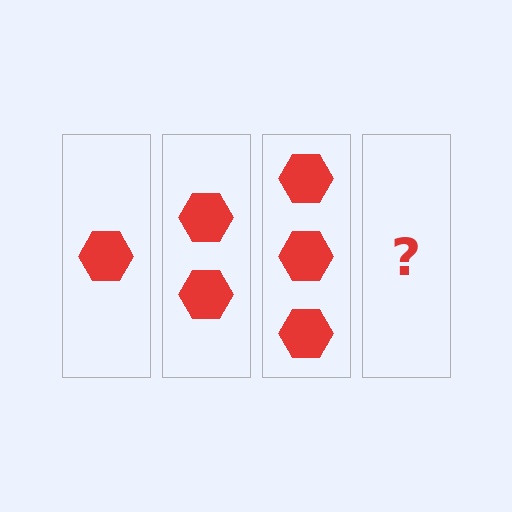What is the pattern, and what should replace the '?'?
The pattern is that each step adds one more hexagon. The '?' should be 4 hexagons.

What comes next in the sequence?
The next element should be 4 hexagons.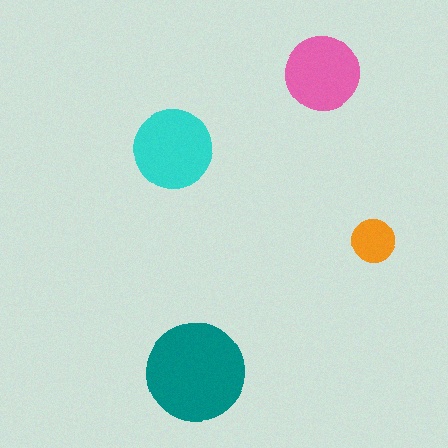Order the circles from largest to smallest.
the teal one, the cyan one, the pink one, the orange one.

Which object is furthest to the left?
The cyan circle is leftmost.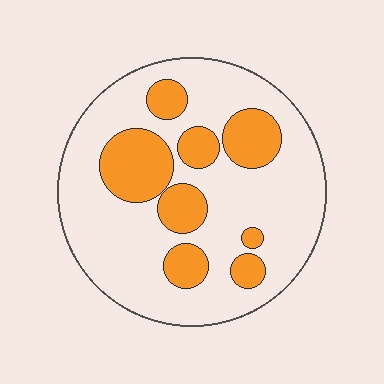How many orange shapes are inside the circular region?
8.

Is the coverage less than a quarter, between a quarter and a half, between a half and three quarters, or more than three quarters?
Between a quarter and a half.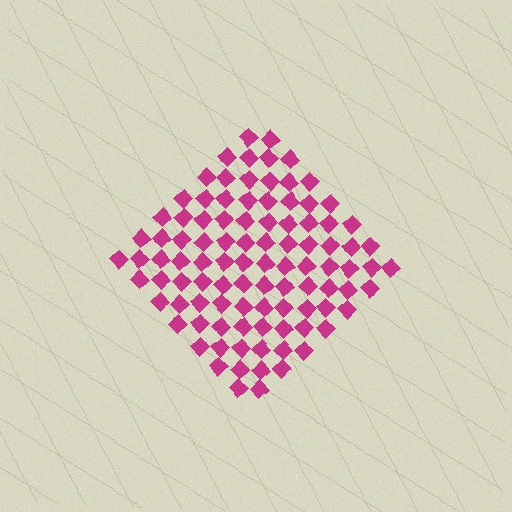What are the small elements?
The small elements are diamonds.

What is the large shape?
The large shape is a diamond.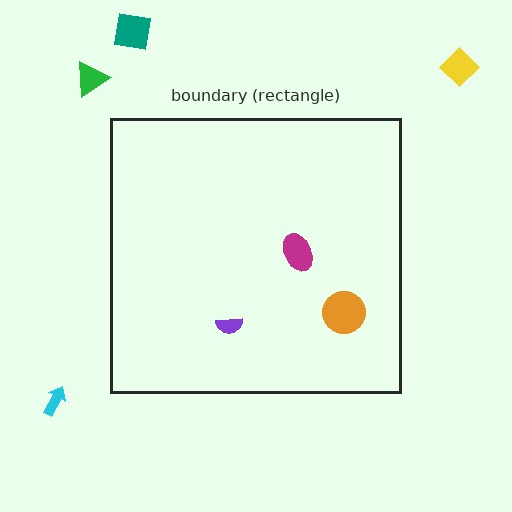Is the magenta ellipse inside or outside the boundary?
Inside.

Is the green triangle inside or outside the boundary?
Outside.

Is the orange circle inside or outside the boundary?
Inside.